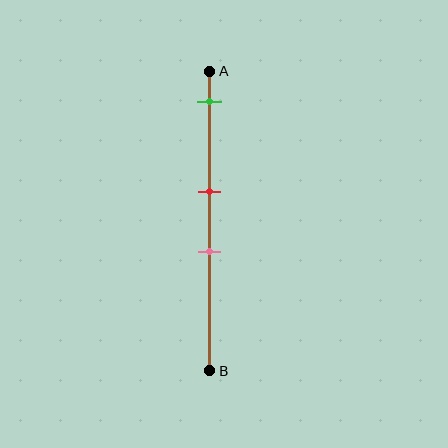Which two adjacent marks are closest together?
The red and pink marks are the closest adjacent pair.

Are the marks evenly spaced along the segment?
No, the marks are not evenly spaced.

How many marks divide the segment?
There are 3 marks dividing the segment.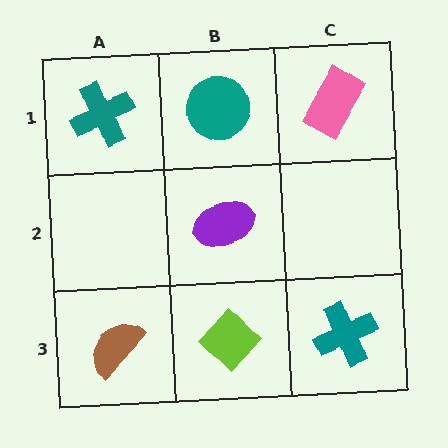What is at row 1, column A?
A teal cross.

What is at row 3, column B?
A lime diamond.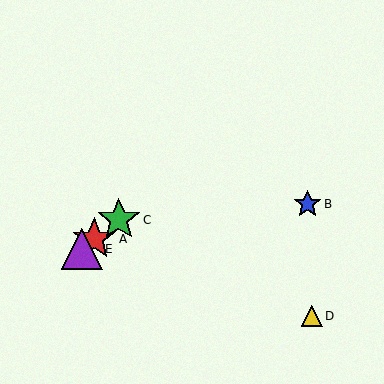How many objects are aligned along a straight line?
3 objects (A, C, E) are aligned along a straight line.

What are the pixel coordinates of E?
Object E is at (82, 249).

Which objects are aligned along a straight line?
Objects A, C, E are aligned along a straight line.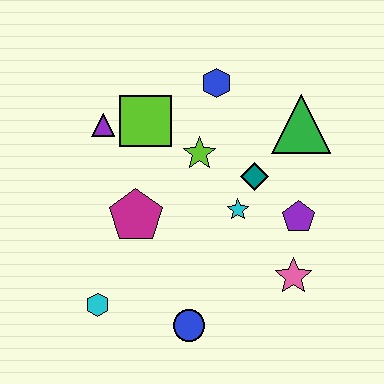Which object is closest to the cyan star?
The teal diamond is closest to the cyan star.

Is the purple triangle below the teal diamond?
No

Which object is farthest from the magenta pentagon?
The green triangle is farthest from the magenta pentagon.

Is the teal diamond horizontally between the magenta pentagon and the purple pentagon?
Yes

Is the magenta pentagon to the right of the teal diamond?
No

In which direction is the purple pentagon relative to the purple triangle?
The purple pentagon is to the right of the purple triangle.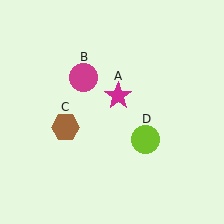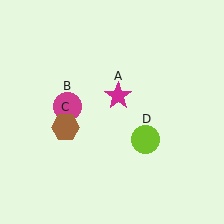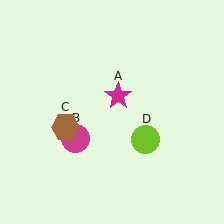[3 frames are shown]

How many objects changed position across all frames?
1 object changed position: magenta circle (object B).